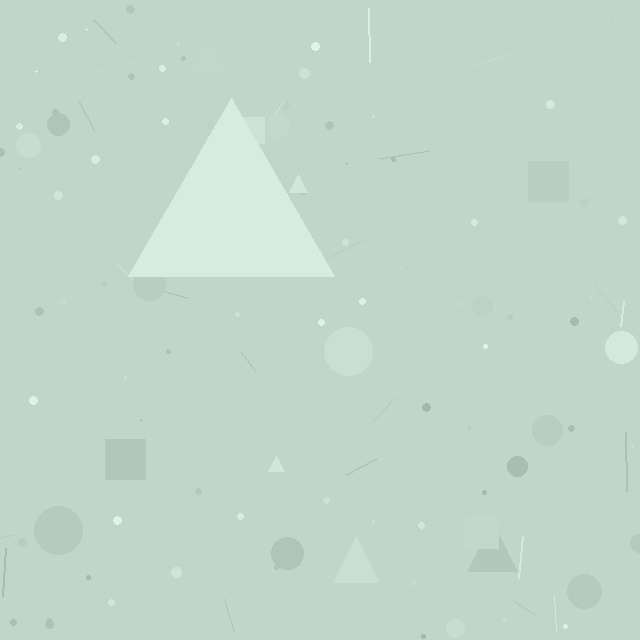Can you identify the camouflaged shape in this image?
The camouflaged shape is a triangle.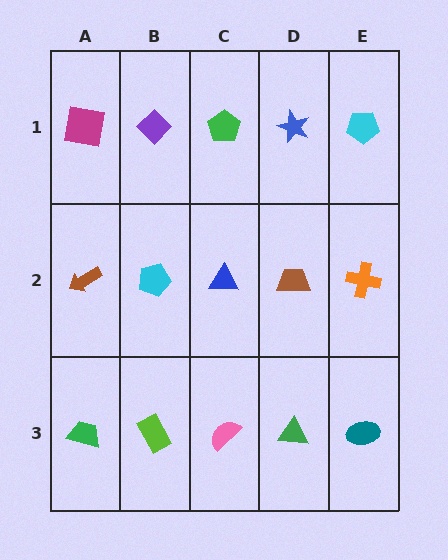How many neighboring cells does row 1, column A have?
2.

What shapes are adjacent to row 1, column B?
A cyan pentagon (row 2, column B), a magenta square (row 1, column A), a green pentagon (row 1, column C).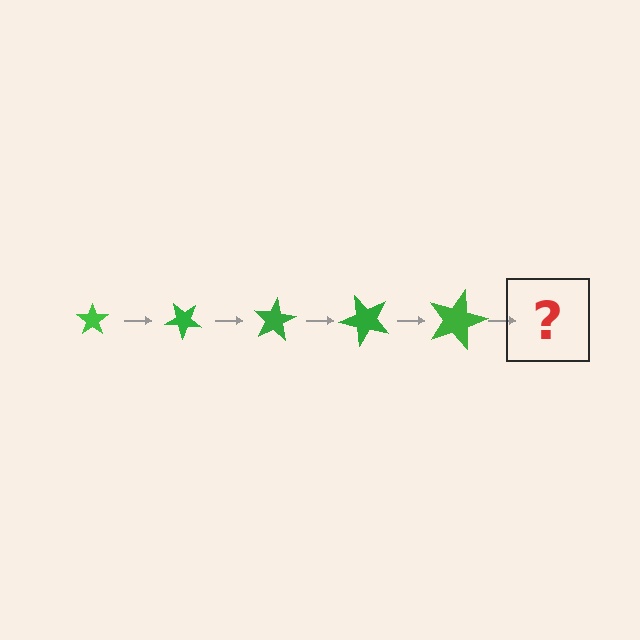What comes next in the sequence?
The next element should be a star, larger than the previous one and rotated 200 degrees from the start.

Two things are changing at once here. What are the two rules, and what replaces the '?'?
The two rules are that the star grows larger each step and it rotates 40 degrees each step. The '?' should be a star, larger than the previous one and rotated 200 degrees from the start.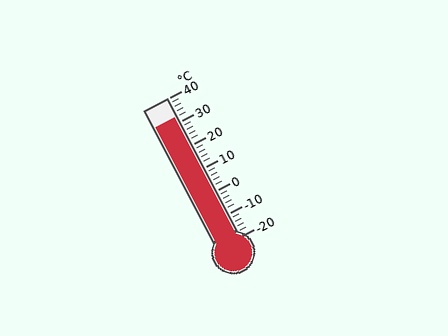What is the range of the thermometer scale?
The thermometer scale ranges from -20°C to 40°C.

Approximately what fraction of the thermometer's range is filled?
The thermometer is filled to approximately 85% of its range.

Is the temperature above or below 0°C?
The temperature is above 0°C.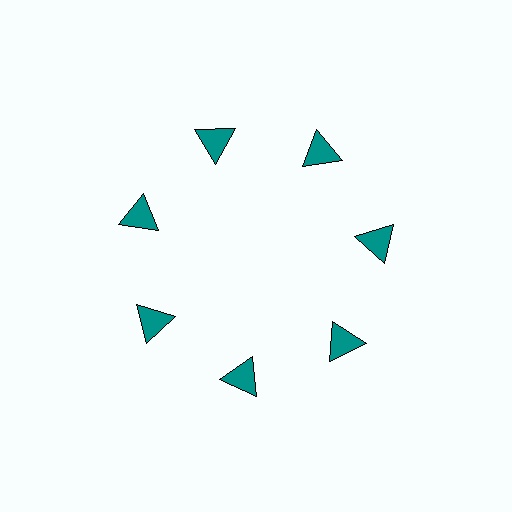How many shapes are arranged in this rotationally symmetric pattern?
There are 7 shapes, arranged in 7 groups of 1.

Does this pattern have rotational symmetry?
Yes, this pattern has 7-fold rotational symmetry. It looks the same after rotating 51 degrees around the center.